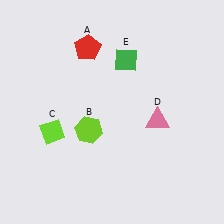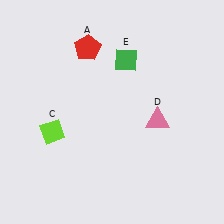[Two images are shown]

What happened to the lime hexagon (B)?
The lime hexagon (B) was removed in Image 2. It was in the bottom-left area of Image 1.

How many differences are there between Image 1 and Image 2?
There is 1 difference between the two images.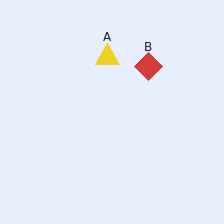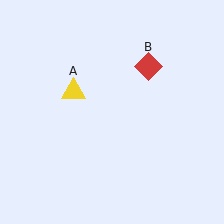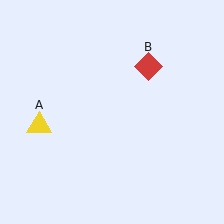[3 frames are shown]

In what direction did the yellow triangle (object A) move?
The yellow triangle (object A) moved down and to the left.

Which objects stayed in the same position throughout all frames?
Red diamond (object B) remained stationary.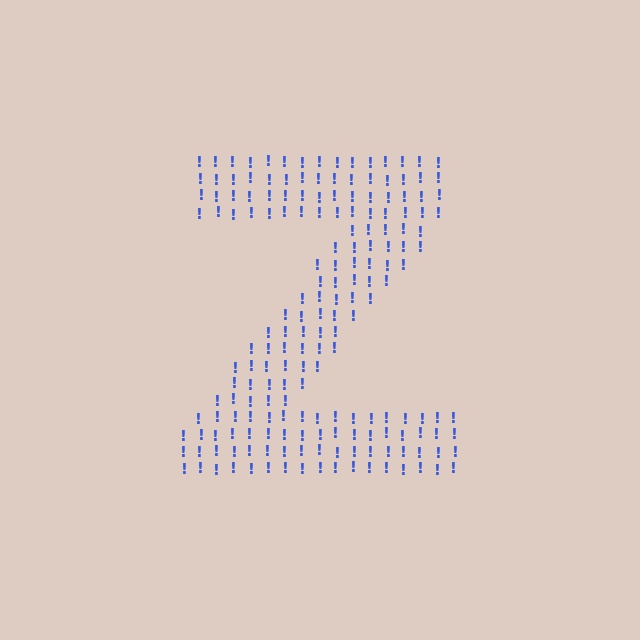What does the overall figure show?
The overall figure shows the letter Z.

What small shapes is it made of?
It is made of small exclamation marks.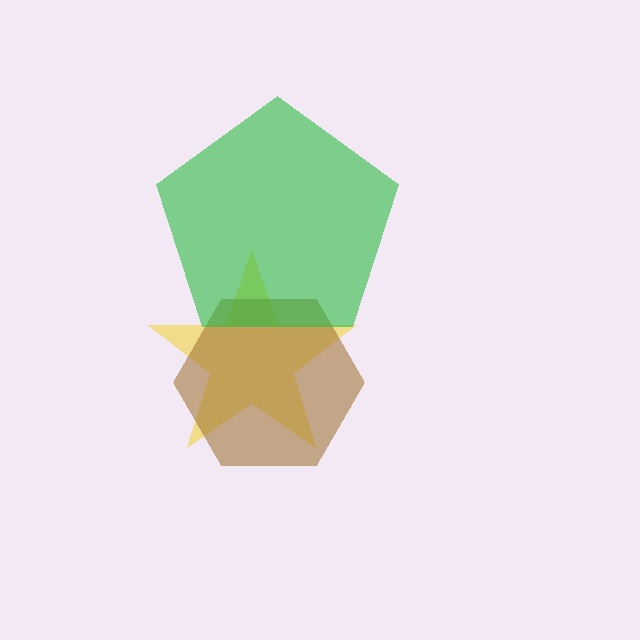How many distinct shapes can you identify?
There are 3 distinct shapes: a yellow star, a brown hexagon, a green pentagon.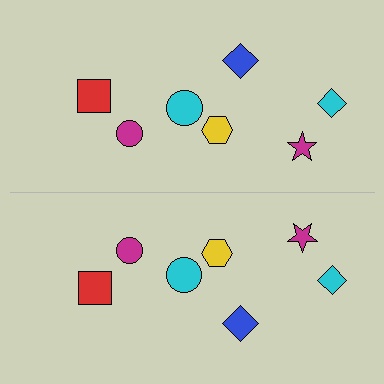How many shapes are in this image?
There are 14 shapes in this image.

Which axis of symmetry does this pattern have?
The pattern has a horizontal axis of symmetry running through the center of the image.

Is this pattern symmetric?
Yes, this pattern has bilateral (reflection) symmetry.